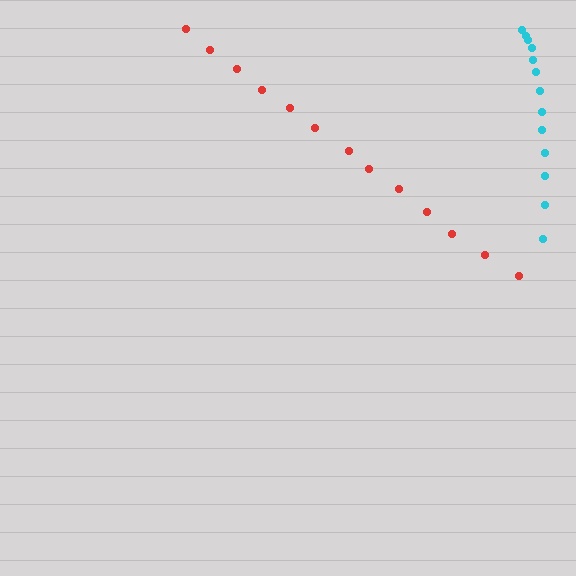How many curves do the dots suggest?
There are 2 distinct paths.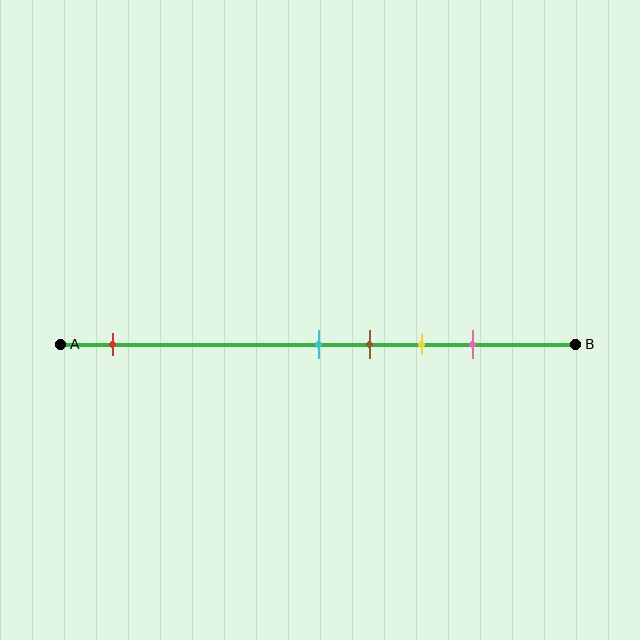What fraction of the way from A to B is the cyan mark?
The cyan mark is approximately 50% (0.5) of the way from A to B.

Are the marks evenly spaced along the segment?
No, the marks are not evenly spaced.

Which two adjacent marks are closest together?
The cyan and brown marks are the closest adjacent pair.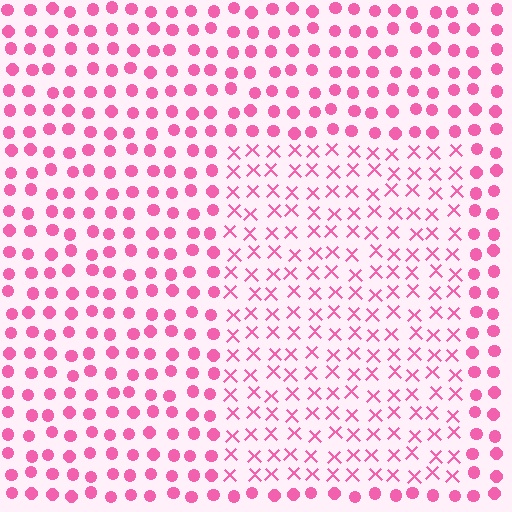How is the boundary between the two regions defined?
The boundary is defined by a change in element shape: X marks inside vs. circles outside. All elements share the same color and spacing.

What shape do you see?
I see a rectangle.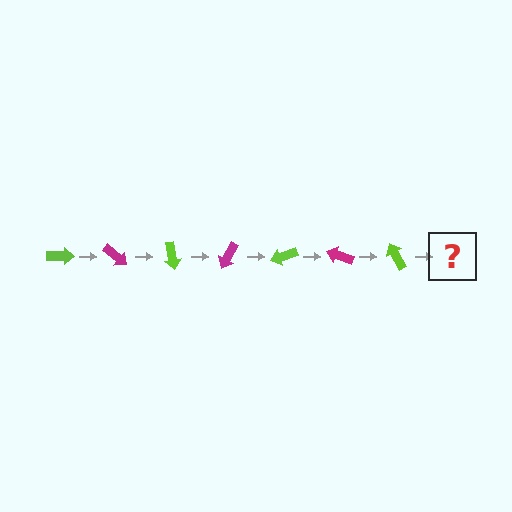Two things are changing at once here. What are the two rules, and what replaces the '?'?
The two rules are that it rotates 40 degrees each step and the color cycles through lime and magenta. The '?' should be a magenta arrow, rotated 280 degrees from the start.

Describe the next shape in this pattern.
It should be a magenta arrow, rotated 280 degrees from the start.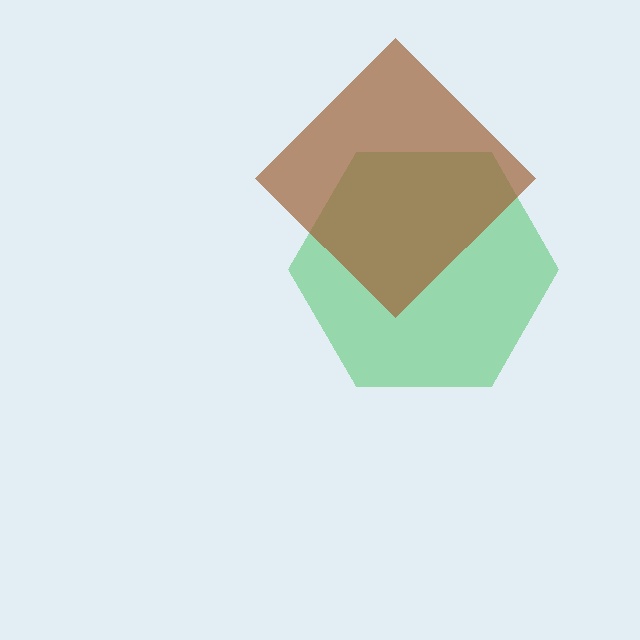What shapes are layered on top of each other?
The layered shapes are: a green hexagon, a brown diamond.